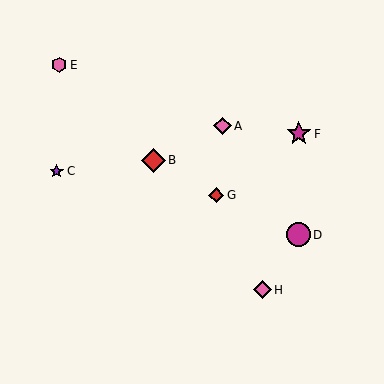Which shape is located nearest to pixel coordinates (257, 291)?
The pink diamond (labeled H) at (262, 290) is nearest to that location.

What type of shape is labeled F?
Shape F is a magenta star.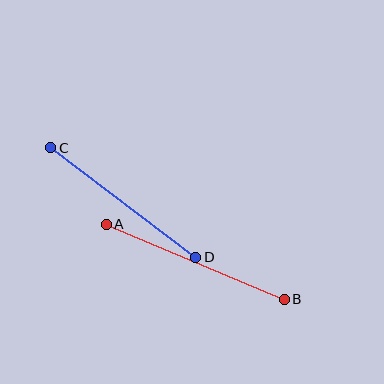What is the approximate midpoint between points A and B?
The midpoint is at approximately (195, 262) pixels.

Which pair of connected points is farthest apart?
Points A and B are farthest apart.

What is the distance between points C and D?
The distance is approximately 182 pixels.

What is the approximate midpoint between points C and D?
The midpoint is at approximately (123, 203) pixels.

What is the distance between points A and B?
The distance is approximately 193 pixels.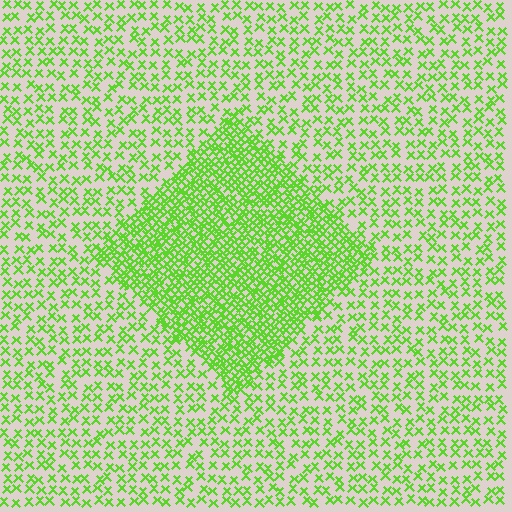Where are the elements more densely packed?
The elements are more densely packed inside the diamond boundary.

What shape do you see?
I see a diamond.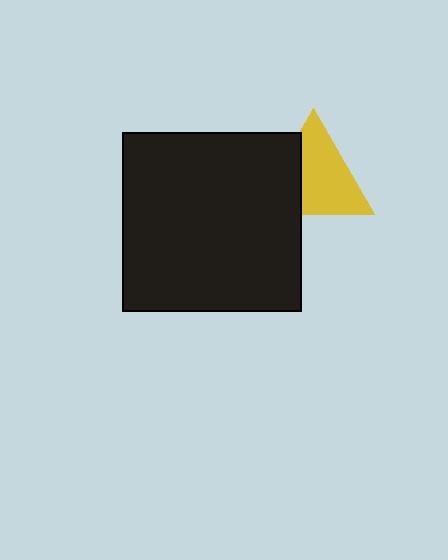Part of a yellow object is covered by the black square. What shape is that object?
It is a triangle.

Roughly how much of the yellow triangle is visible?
Most of it is visible (roughly 68%).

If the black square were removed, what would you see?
You would see the complete yellow triangle.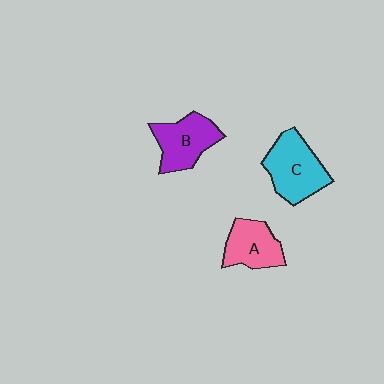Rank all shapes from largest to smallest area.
From largest to smallest: C (cyan), B (purple), A (pink).